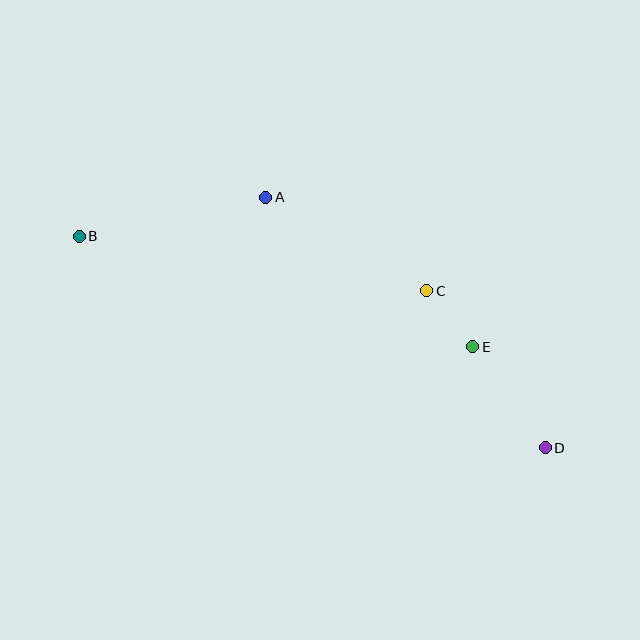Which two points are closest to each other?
Points C and E are closest to each other.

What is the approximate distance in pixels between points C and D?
The distance between C and D is approximately 197 pixels.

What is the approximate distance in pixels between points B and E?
The distance between B and E is approximately 409 pixels.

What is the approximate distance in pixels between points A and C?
The distance between A and C is approximately 186 pixels.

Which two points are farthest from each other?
Points B and D are farthest from each other.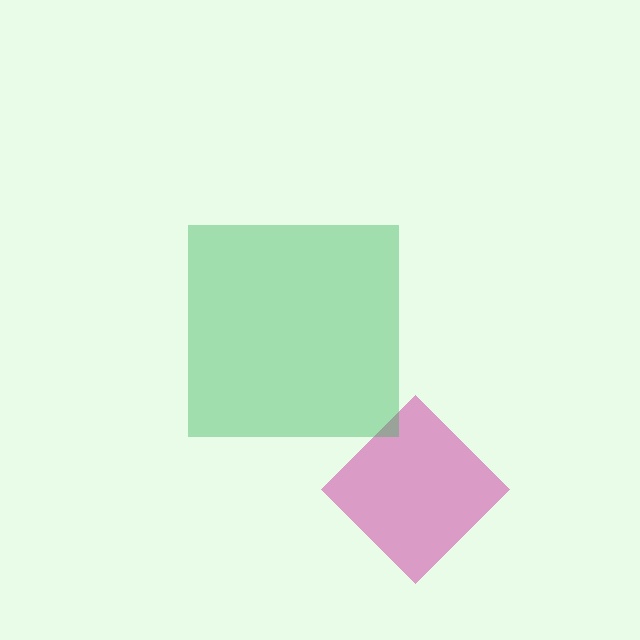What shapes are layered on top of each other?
The layered shapes are: a magenta diamond, a green square.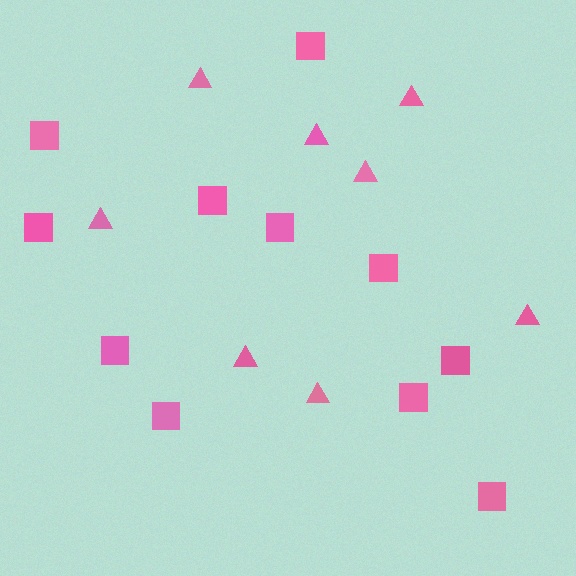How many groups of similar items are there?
There are 2 groups: one group of squares (11) and one group of triangles (8).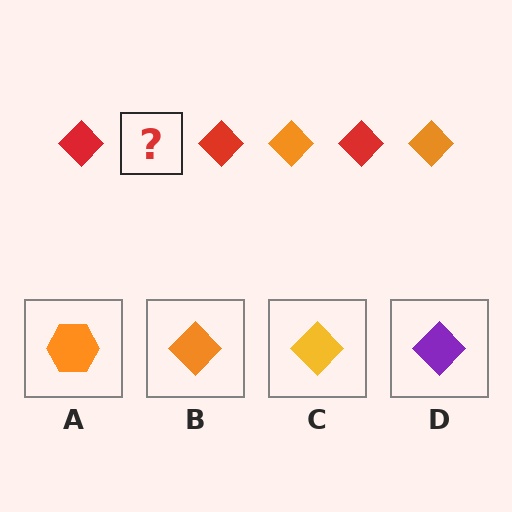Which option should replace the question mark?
Option B.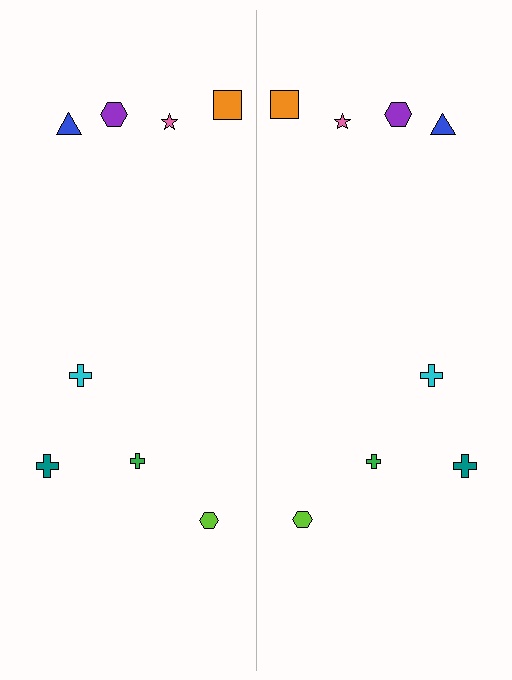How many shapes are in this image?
There are 16 shapes in this image.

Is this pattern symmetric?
Yes, this pattern has bilateral (reflection) symmetry.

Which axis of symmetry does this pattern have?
The pattern has a vertical axis of symmetry running through the center of the image.